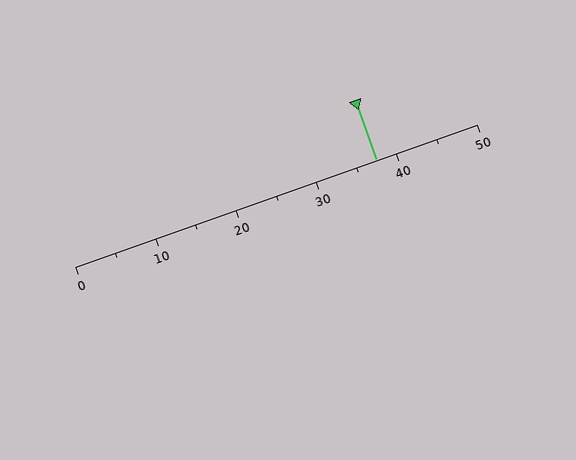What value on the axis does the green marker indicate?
The marker indicates approximately 37.5.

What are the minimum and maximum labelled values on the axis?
The axis runs from 0 to 50.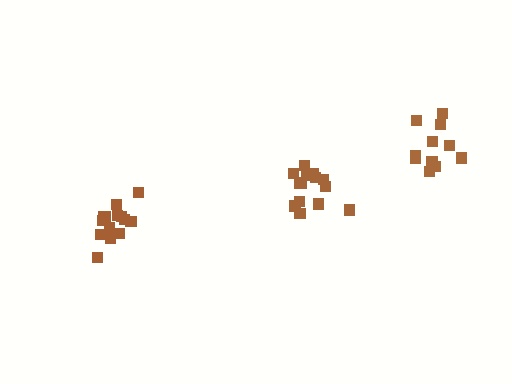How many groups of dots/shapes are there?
There are 3 groups.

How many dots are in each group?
Group 1: 14 dots, Group 2: 14 dots, Group 3: 11 dots (39 total).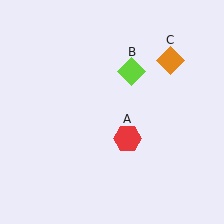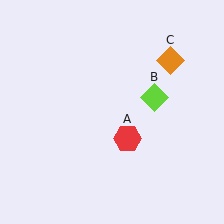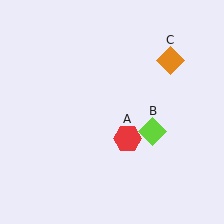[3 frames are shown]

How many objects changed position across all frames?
1 object changed position: lime diamond (object B).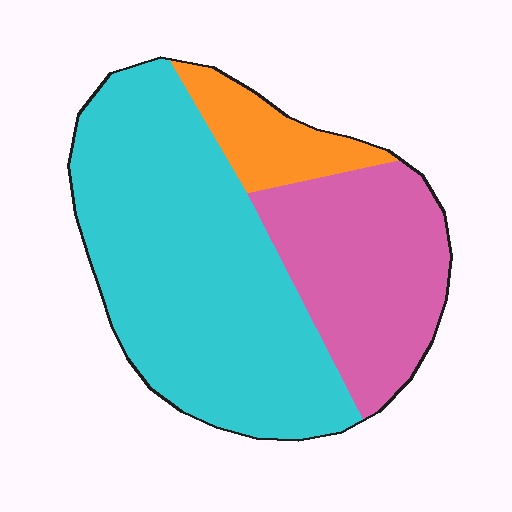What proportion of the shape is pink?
Pink covers 30% of the shape.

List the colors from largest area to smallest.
From largest to smallest: cyan, pink, orange.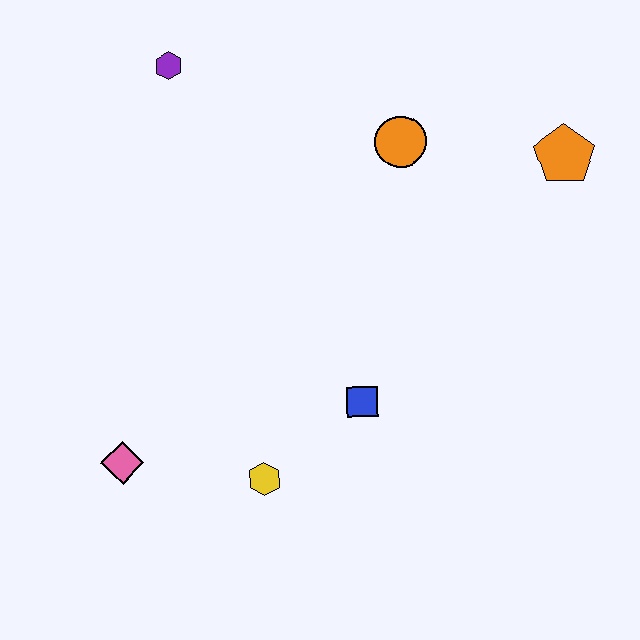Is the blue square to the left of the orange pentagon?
Yes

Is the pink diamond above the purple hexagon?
No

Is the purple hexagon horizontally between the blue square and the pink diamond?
Yes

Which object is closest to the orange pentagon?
The orange circle is closest to the orange pentagon.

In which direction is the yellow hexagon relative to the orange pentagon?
The yellow hexagon is below the orange pentagon.